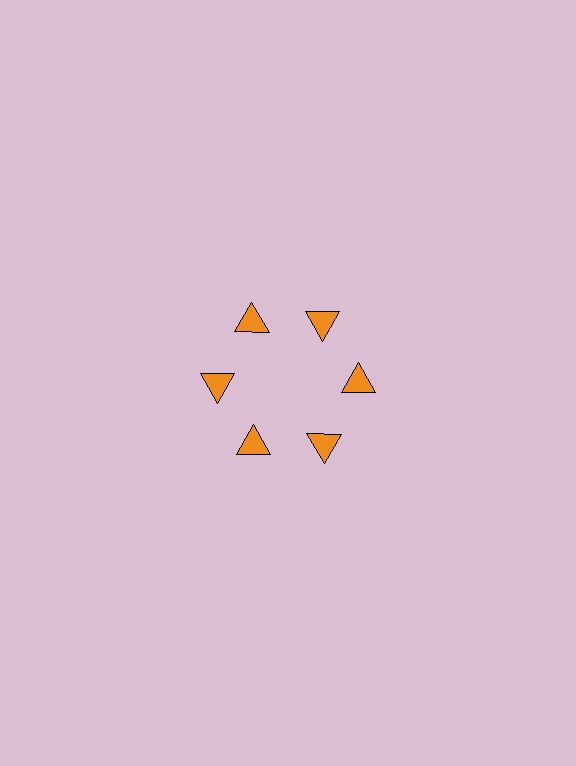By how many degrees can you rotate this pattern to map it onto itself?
The pattern maps onto itself every 60 degrees of rotation.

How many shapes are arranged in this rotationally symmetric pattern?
There are 6 shapes, arranged in 6 groups of 1.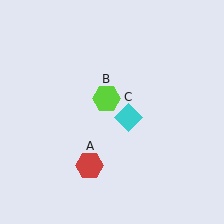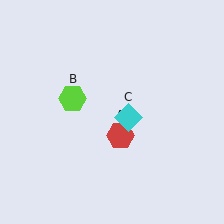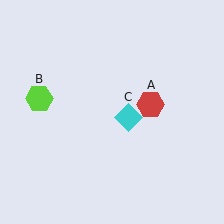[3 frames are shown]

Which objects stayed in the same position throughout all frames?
Cyan diamond (object C) remained stationary.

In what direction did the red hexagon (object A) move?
The red hexagon (object A) moved up and to the right.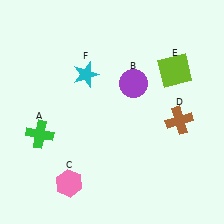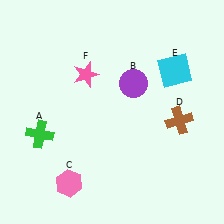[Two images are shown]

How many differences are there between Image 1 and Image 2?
There are 2 differences between the two images.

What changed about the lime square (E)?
In Image 1, E is lime. In Image 2, it changed to cyan.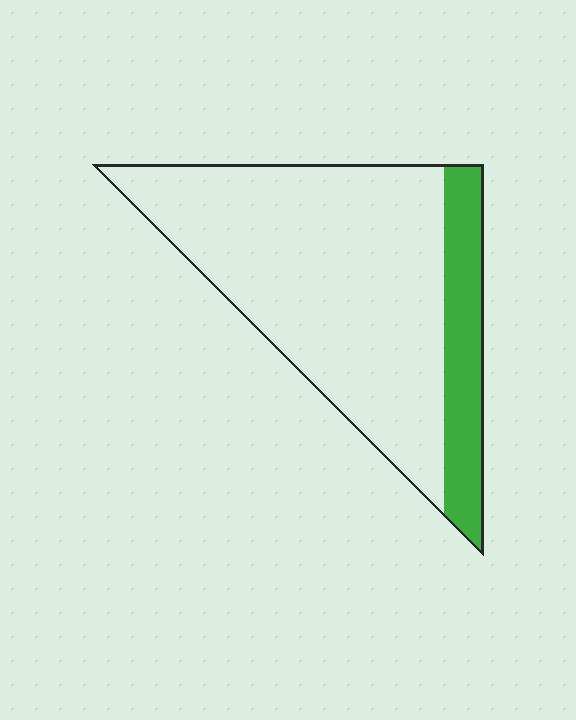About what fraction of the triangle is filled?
About one fifth (1/5).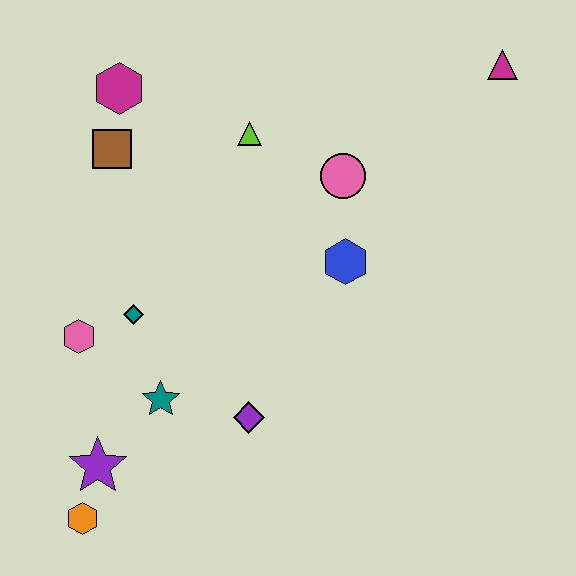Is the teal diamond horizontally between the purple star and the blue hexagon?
Yes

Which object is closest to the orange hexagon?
The purple star is closest to the orange hexagon.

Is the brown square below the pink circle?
No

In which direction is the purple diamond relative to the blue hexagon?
The purple diamond is below the blue hexagon.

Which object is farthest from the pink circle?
The orange hexagon is farthest from the pink circle.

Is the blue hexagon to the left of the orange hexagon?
No